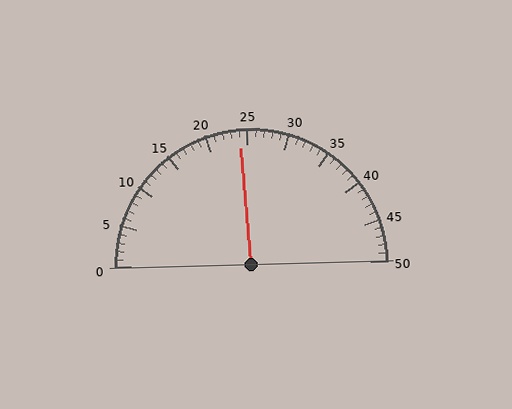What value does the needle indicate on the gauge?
The needle indicates approximately 24.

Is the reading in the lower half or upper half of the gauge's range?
The reading is in the lower half of the range (0 to 50).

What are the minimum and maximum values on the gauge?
The gauge ranges from 0 to 50.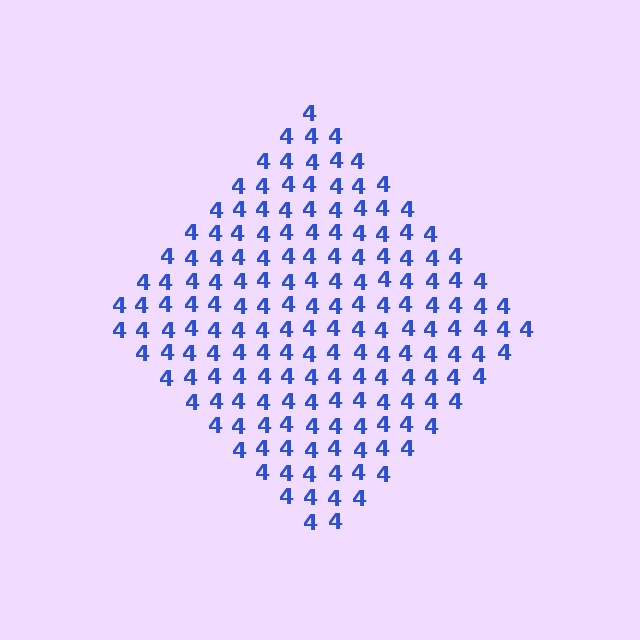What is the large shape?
The large shape is a diamond.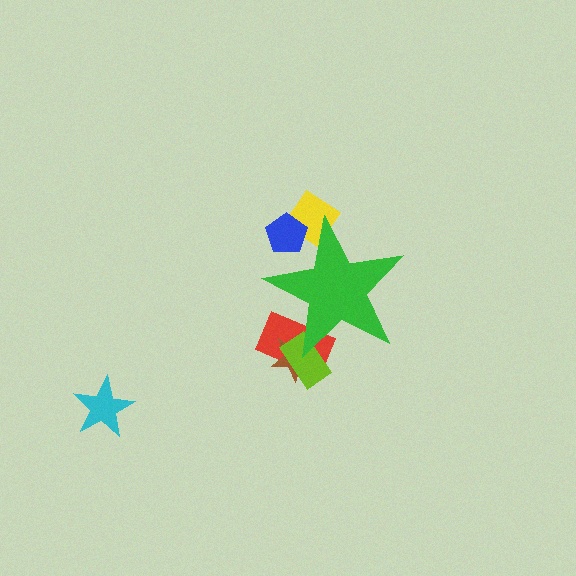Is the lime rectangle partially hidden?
Yes, the lime rectangle is partially hidden behind the green star.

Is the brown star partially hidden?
Yes, the brown star is partially hidden behind the green star.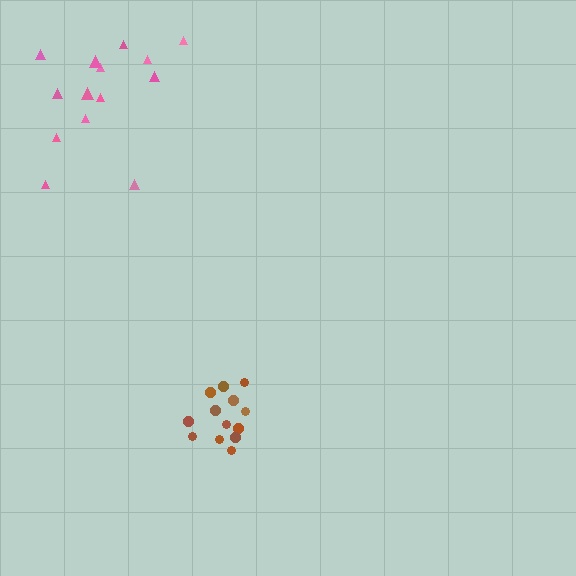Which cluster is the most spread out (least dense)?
Pink.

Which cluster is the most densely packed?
Brown.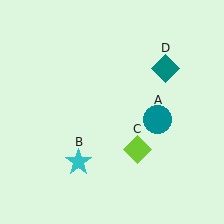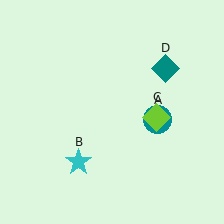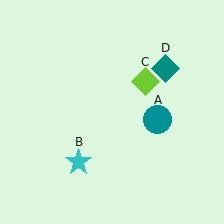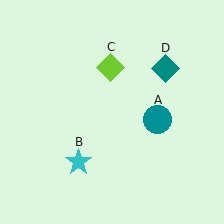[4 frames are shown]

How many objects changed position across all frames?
1 object changed position: lime diamond (object C).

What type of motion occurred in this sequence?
The lime diamond (object C) rotated counterclockwise around the center of the scene.